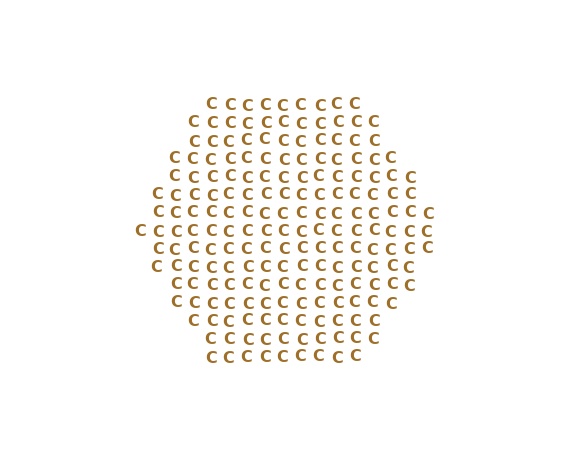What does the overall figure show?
The overall figure shows a hexagon.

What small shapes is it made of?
It is made of small letter C's.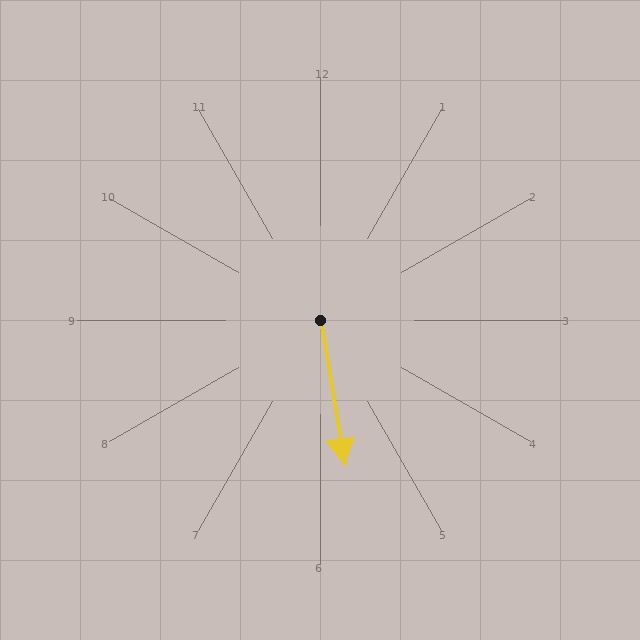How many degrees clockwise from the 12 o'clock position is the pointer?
Approximately 171 degrees.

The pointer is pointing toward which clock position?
Roughly 6 o'clock.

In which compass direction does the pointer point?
South.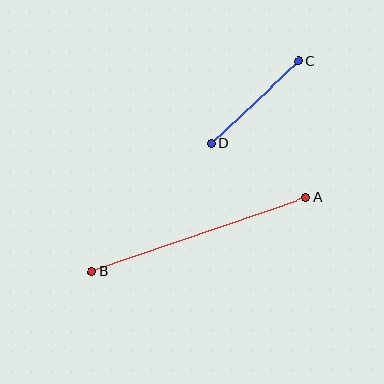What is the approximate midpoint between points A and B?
The midpoint is at approximately (199, 235) pixels.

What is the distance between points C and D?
The distance is approximately 120 pixels.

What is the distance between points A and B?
The distance is approximately 226 pixels.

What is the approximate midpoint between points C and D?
The midpoint is at approximately (255, 102) pixels.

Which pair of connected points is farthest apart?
Points A and B are farthest apart.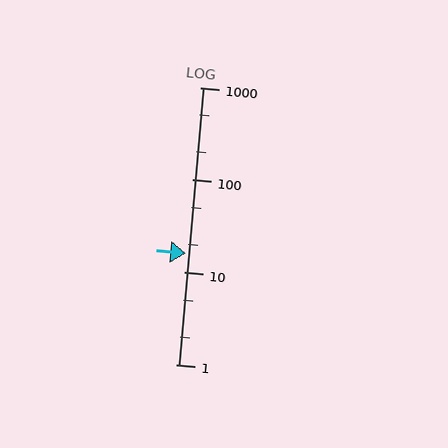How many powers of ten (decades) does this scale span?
The scale spans 3 decades, from 1 to 1000.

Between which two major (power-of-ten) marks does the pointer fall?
The pointer is between 10 and 100.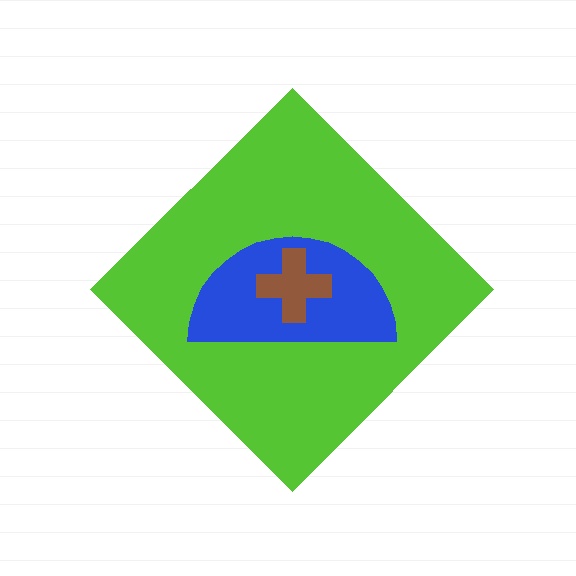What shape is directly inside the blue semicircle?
The brown cross.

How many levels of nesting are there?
3.